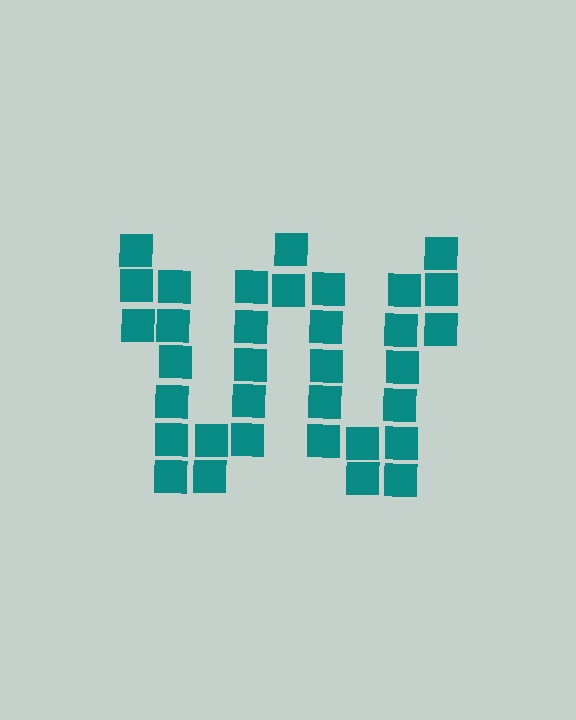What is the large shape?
The large shape is the letter W.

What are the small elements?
The small elements are squares.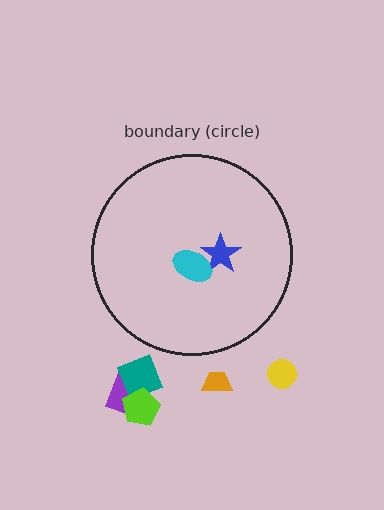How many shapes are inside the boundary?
2 inside, 5 outside.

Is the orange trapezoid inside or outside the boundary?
Outside.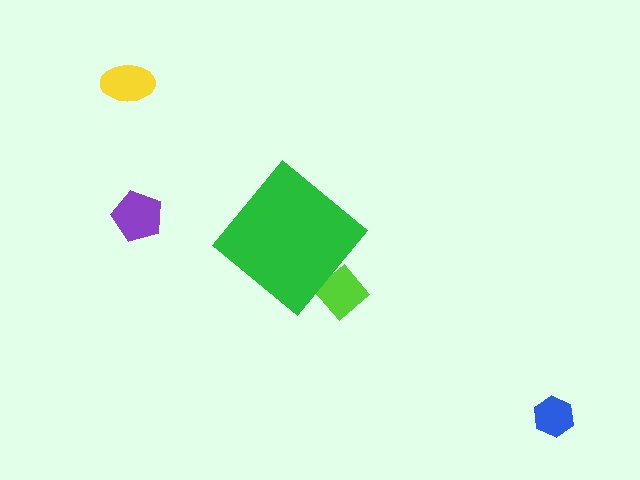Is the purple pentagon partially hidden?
No, the purple pentagon is fully visible.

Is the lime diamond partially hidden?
Yes, the lime diamond is partially hidden behind the green diamond.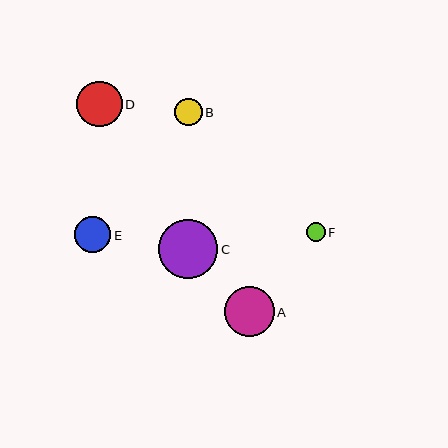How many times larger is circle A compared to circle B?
Circle A is approximately 1.8 times the size of circle B.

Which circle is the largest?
Circle C is the largest with a size of approximately 60 pixels.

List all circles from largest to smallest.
From largest to smallest: C, A, D, E, B, F.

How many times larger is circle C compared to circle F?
Circle C is approximately 3.2 times the size of circle F.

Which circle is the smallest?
Circle F is the smallest with a size of approximately 19 pixels.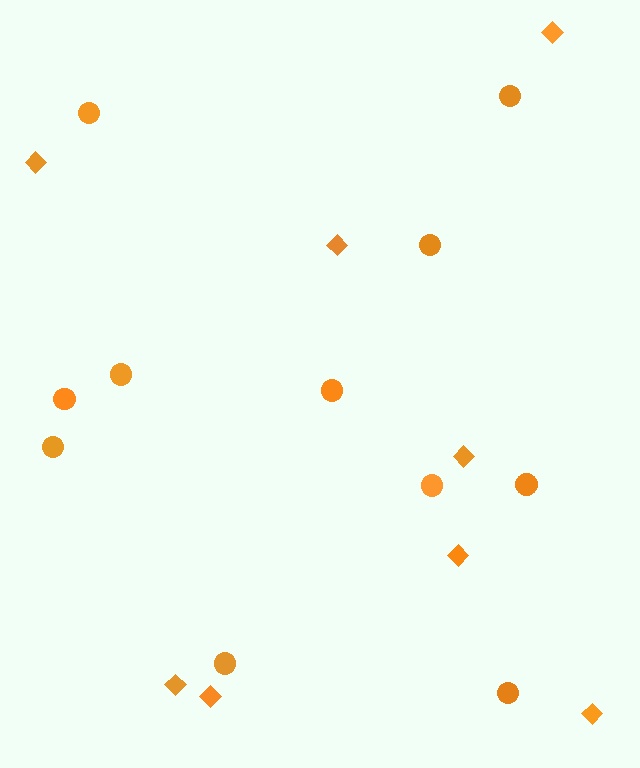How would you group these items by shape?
There are 2 groups: one group of diamonds (8) and one group of circles (11).